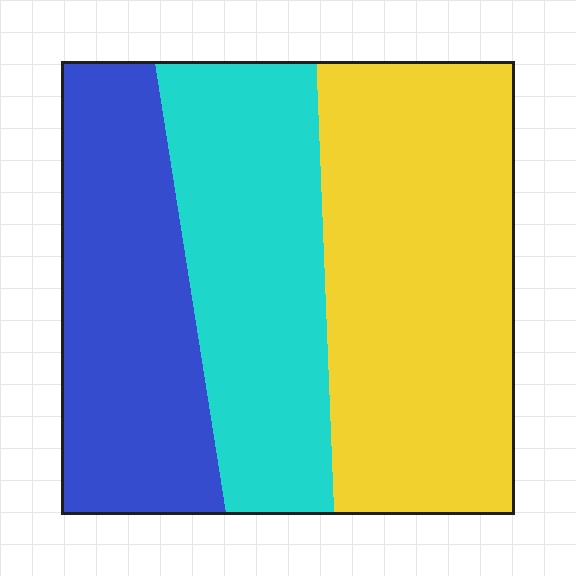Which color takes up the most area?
Yellow, at roughly 40%.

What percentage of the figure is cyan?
Cyan takes up about one third (1/3) of the figure.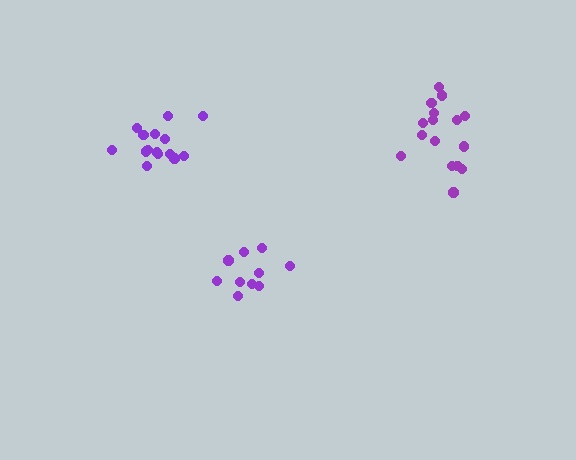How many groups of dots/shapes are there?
There are 3 groups.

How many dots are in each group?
Group 1: 10 dots, Group 2: 15 dots, Group 3: 16 dots (41 total).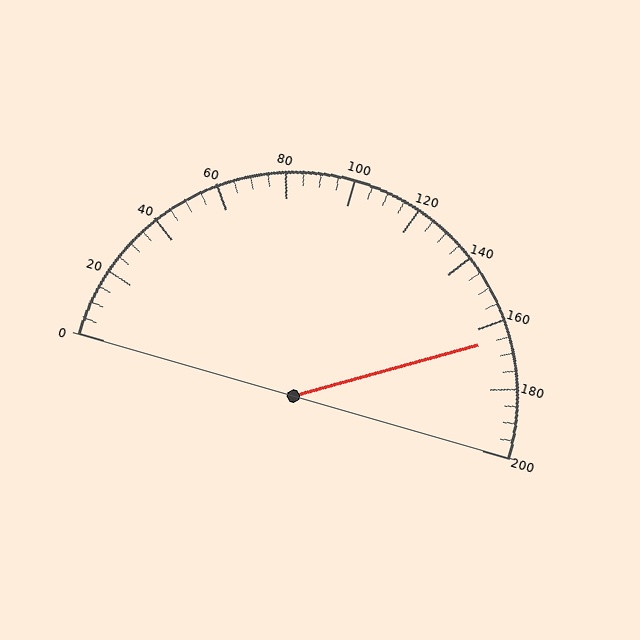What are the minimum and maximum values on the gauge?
The gauge ranges from 0 to 200.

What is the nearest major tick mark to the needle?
The nearest major tick mark is 160.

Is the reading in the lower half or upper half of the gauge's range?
The reading is in the upper half of the range (0 to 200).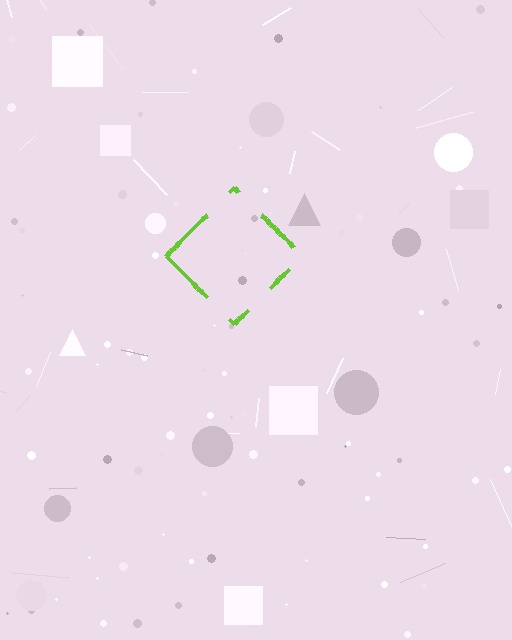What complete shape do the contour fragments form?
The contour fragments form a diamond.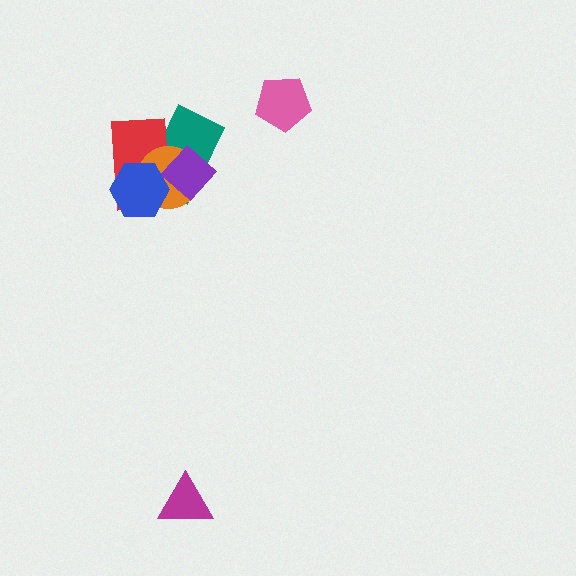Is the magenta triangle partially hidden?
No, no other shape covers it.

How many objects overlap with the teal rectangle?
4 objects overlap with the teal rectangle.